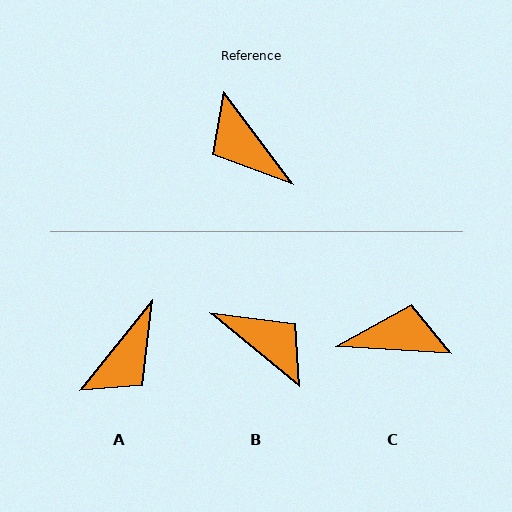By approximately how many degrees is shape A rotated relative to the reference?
Approximately 104 degrees counter-clockwise.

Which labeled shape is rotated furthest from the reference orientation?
B, about 167 degrees away.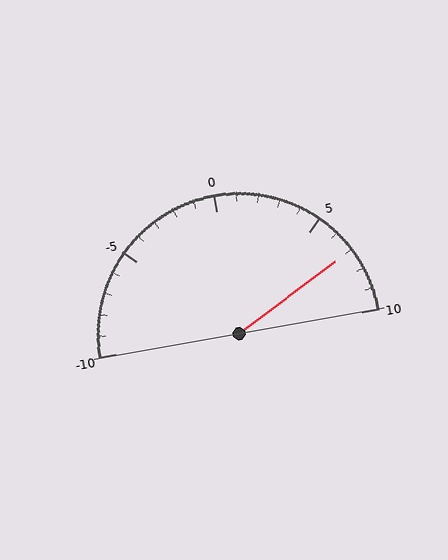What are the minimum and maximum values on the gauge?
The gauge ranges from -10 to 10.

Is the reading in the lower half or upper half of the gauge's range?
The reading is in the upper half of the range (-10 to 10).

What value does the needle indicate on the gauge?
The needle indicates approximately 7.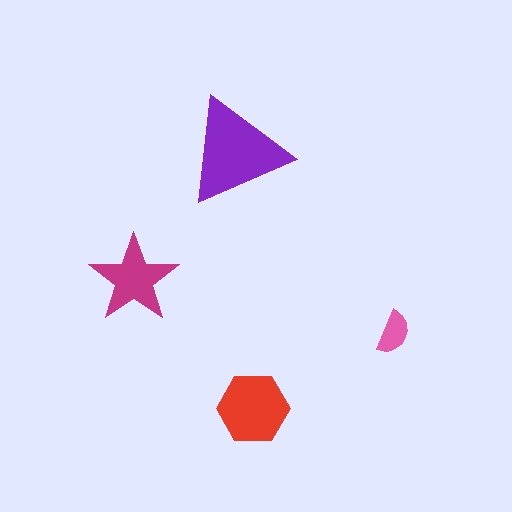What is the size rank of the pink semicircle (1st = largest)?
4th.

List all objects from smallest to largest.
The pink semicircle, the magenta star, the red hexagon, the purple triangle.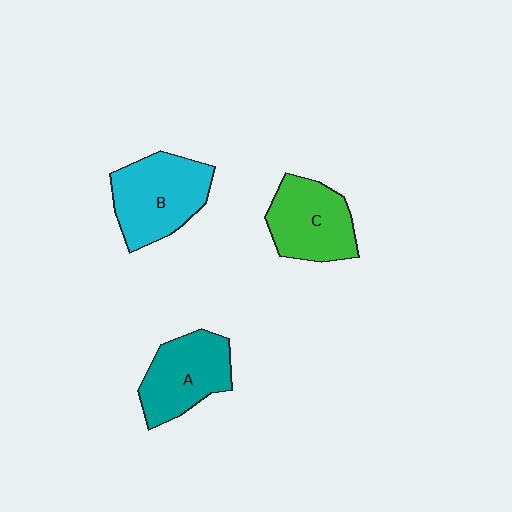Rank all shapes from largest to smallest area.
From largest to smallest: B (cyan), C (green), A (teal).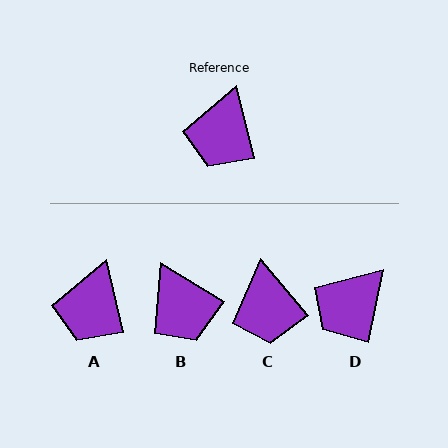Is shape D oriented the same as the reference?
No, it is off by about 25 degrees.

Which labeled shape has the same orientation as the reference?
A.